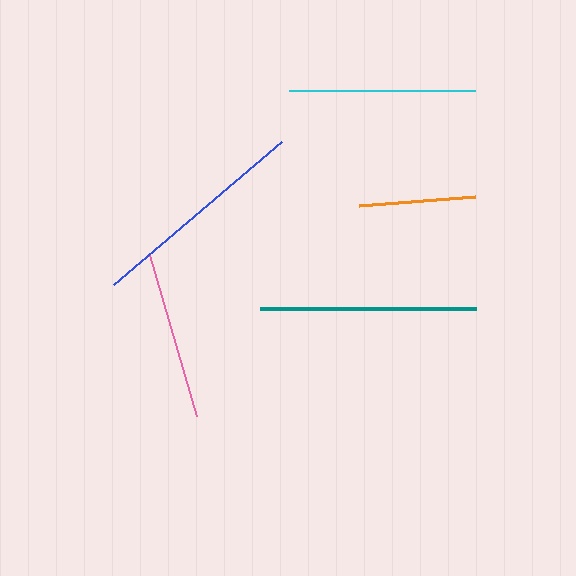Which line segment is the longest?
The blue line is the longest at approximately 221 pixels.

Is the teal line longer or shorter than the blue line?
The blue line is longer than the teal line.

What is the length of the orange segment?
The orange segment is approximately 116 pixels long.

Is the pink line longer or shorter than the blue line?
The blue line is longer than the pink line.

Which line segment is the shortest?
The orange line is the shortest at approximately 116 pixels.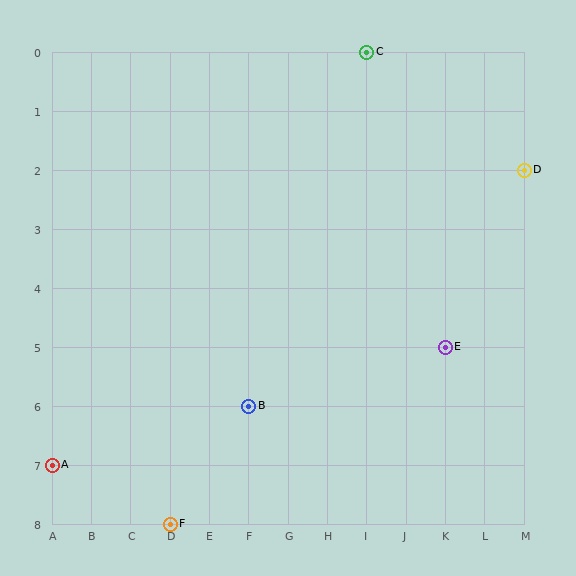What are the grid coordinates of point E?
Point E is at grid coordinates (K, 5).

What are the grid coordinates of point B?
Point B is at grid coordinates (F, 6).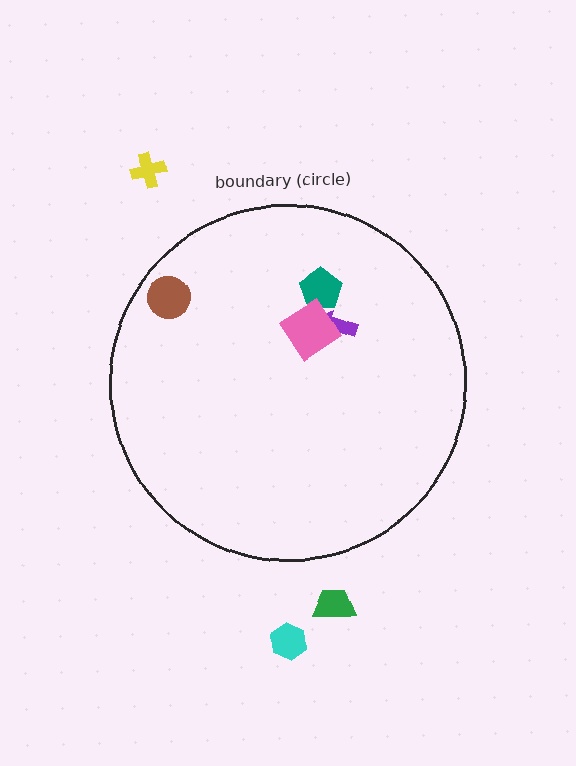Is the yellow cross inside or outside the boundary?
Outside.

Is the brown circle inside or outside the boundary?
Inside.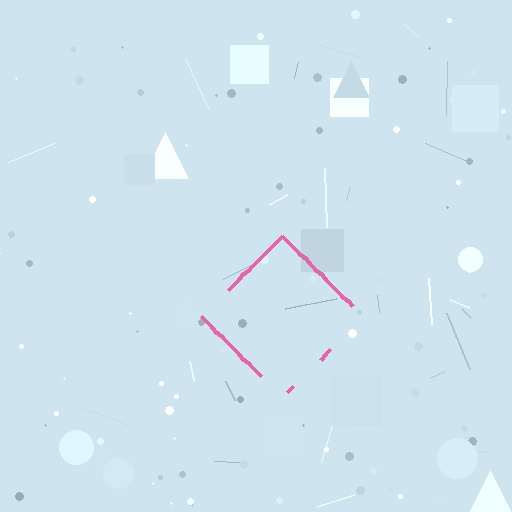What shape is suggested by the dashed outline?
The dashed outline suggests a diamond.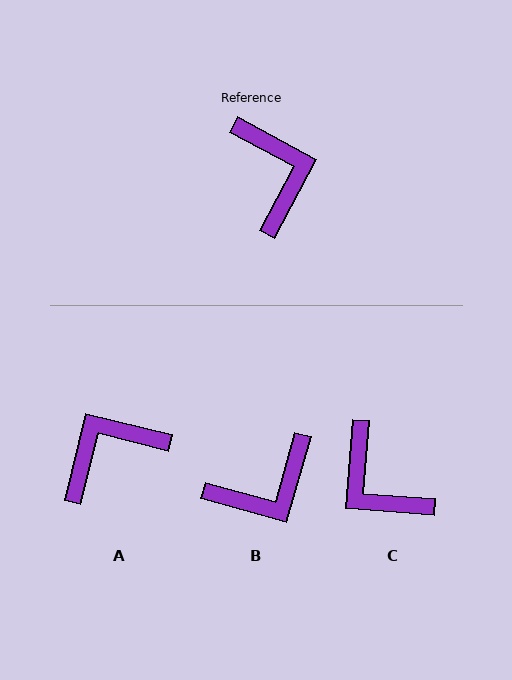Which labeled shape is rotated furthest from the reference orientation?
C, about 156 degrees away.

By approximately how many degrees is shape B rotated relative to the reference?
Approximately 78 degrees clockwise.